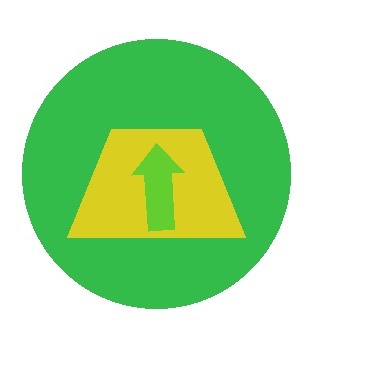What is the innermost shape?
The lime arrow.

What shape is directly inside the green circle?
The yellow trapezoid.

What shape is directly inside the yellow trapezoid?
The lime arrow.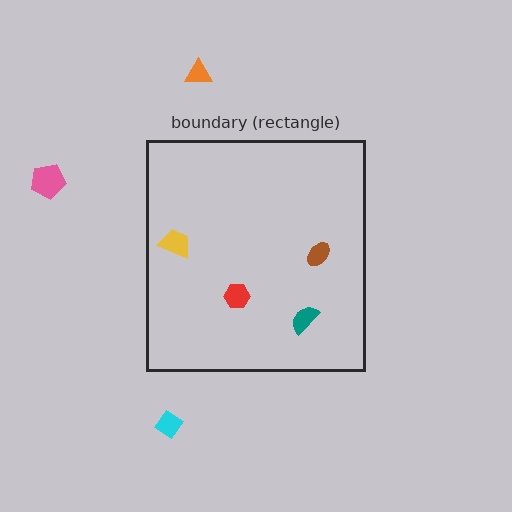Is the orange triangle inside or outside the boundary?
Outside.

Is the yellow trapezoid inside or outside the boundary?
Inside.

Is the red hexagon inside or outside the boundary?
Inside.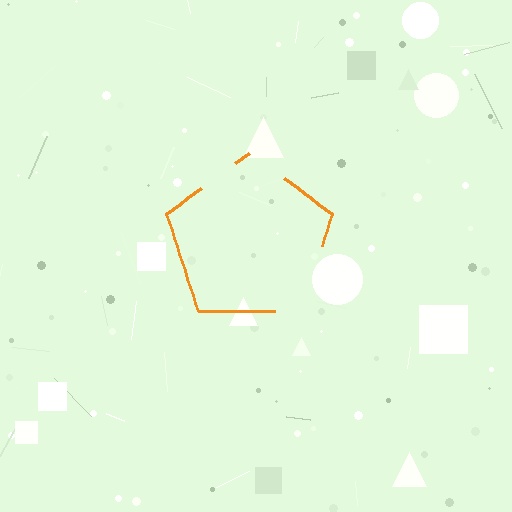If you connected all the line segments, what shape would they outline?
They would outline a pentagon.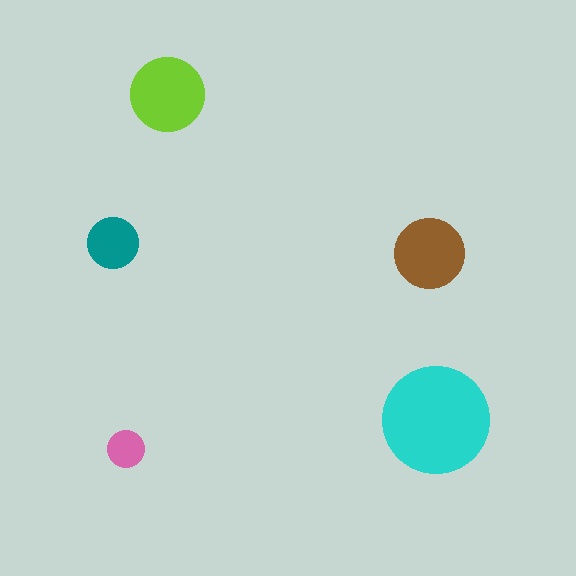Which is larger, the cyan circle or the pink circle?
The cyan one.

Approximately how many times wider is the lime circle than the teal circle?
About 1.5 times wider.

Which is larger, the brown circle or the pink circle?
The brown one.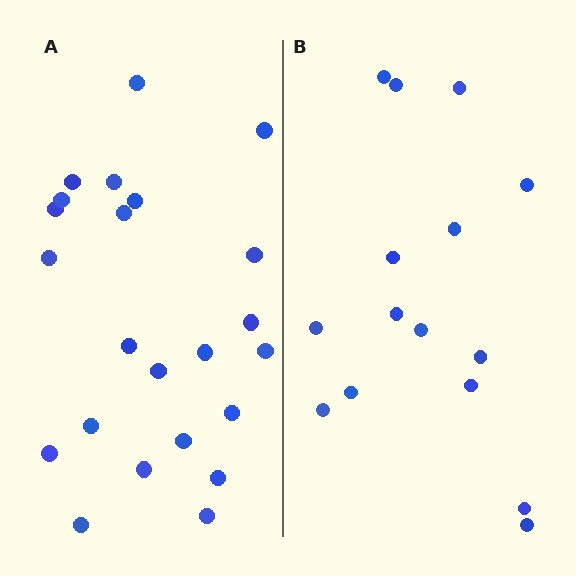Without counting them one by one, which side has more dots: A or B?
Region A (the left region) has more dots.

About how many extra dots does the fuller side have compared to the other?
Region A has roughly 8 or so more dots than region B.